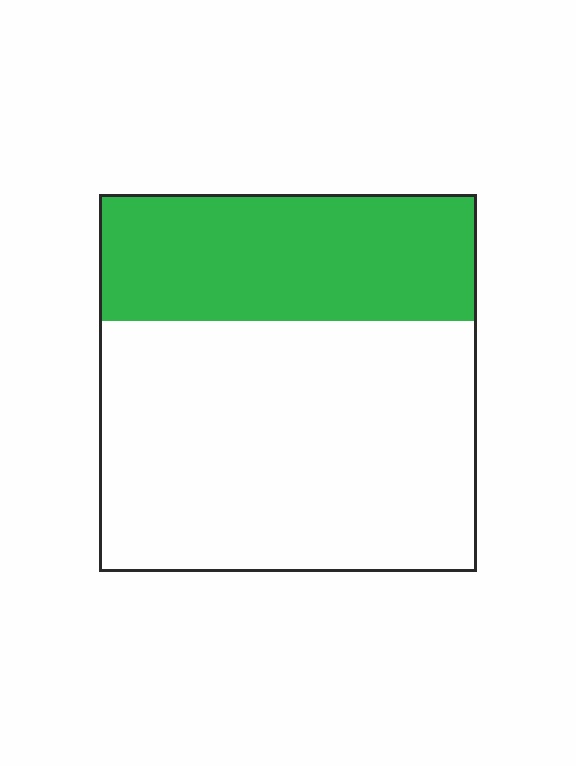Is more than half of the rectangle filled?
No.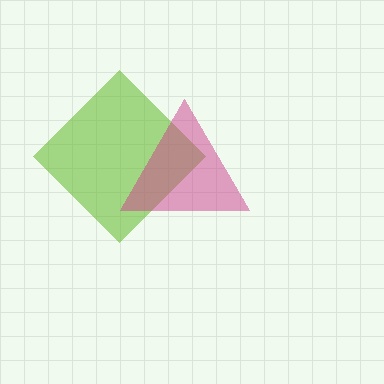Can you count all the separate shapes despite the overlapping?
Yes, there are 2 separate shapes.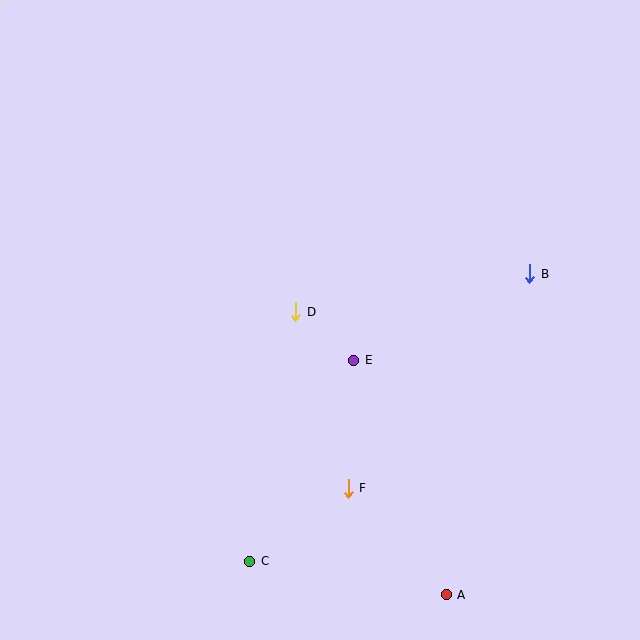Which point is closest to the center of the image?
Point D at (296, 312) is closest to the center.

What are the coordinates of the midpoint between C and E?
The midpoint between C and E is at (302, 461).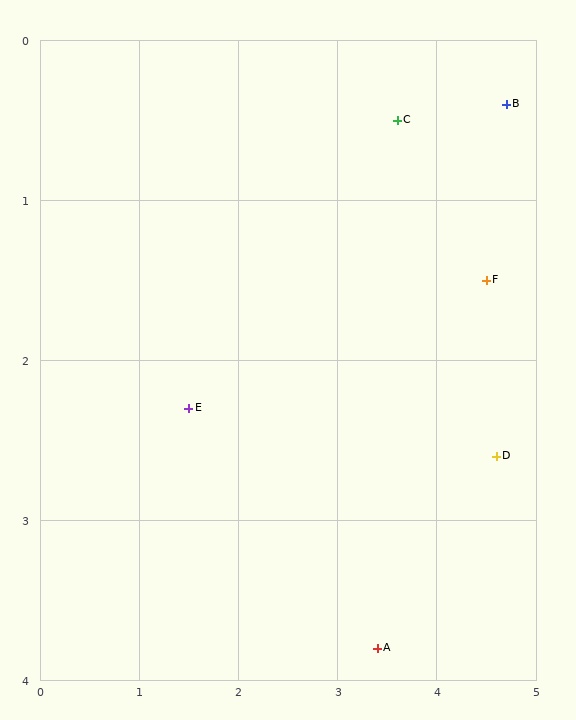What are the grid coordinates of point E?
Point E is at approximately (1.5, 2.3).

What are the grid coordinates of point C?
Point C is at approximately (3.6, 0.5).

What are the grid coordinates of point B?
Point B is at approximately (4.7, 0.4).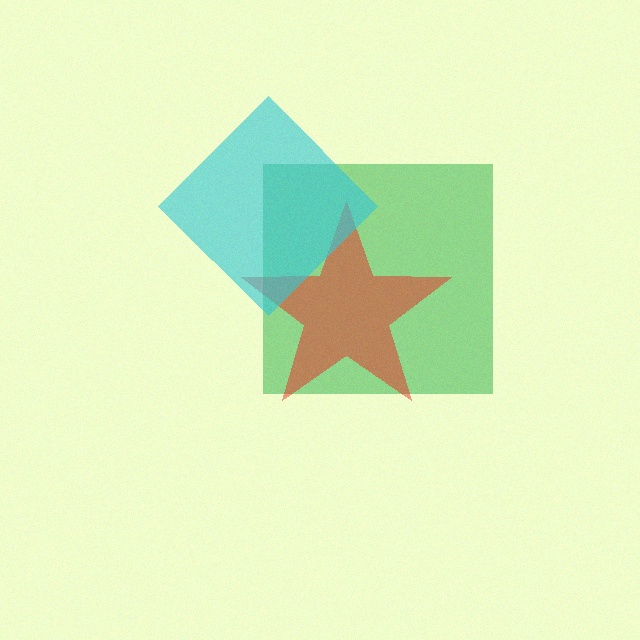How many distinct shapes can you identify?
There are 3 distinct shapes: a green square, a red star, a cyan diamond.